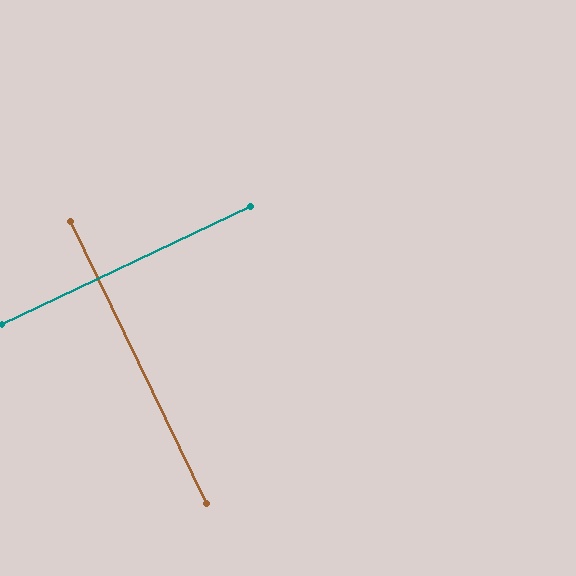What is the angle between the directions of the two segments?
Approximately 90 degrees.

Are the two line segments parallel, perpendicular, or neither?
Perpendicular — they meet at approximately 90°.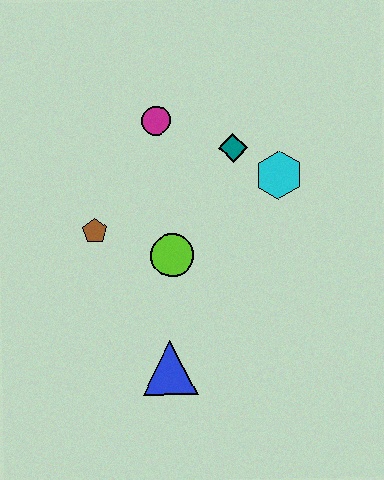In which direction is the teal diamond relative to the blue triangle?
The teal diamond is above the blue triangle.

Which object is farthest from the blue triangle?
The magenta circle is farthest from the blue triangle.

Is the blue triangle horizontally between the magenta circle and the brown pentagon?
No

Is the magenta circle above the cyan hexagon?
Yes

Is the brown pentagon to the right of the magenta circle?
No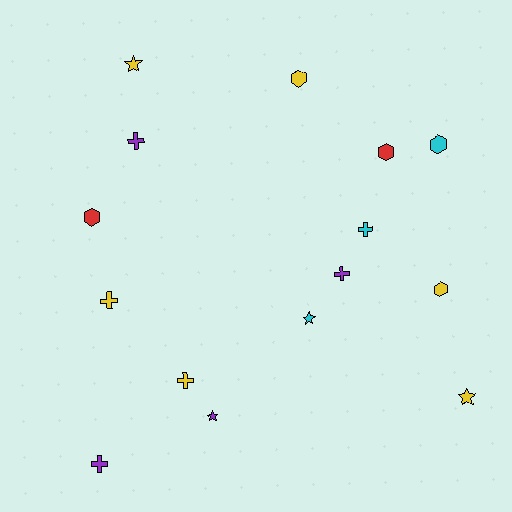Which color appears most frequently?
Yellow, with 6 objects.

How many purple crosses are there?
There are 3 purple crosses.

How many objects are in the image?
There are 15 objects.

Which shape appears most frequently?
Cross, with 6 objects.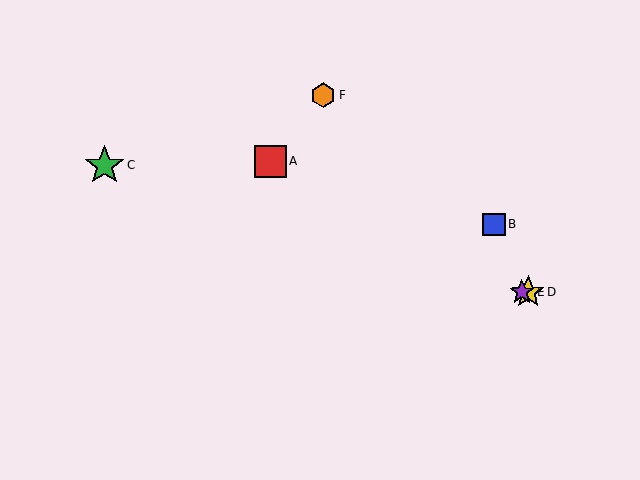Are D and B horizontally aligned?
No, D is at y≈292 and B is at y≈224.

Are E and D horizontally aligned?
Yes, both are at y≈292.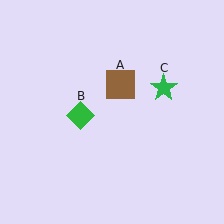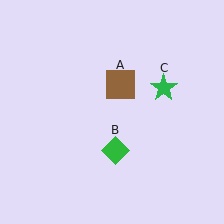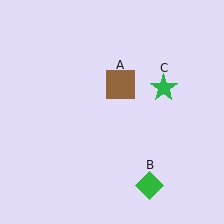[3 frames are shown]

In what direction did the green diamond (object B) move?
The green diamond (object B) moved down and to the right.